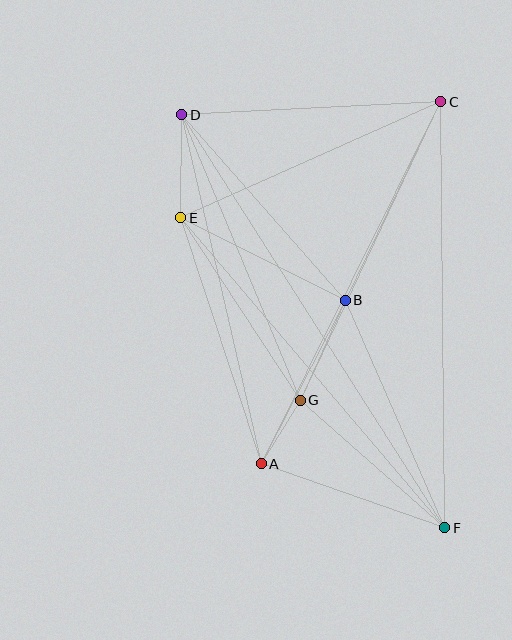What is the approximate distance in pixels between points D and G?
The distance between D and G is approximately 309 pixels.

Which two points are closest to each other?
Points A and G are closest to each other.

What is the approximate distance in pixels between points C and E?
The distance between C and E is approximately 285 pixels.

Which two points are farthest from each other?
Points D and F are farthest from each other.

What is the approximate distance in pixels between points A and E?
The distance between A and E is approximately 259 pixels.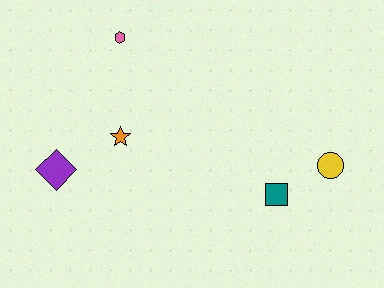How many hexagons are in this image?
There is 1 hexagon.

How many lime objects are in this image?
There are no lime objects.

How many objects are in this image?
There are 5 objects.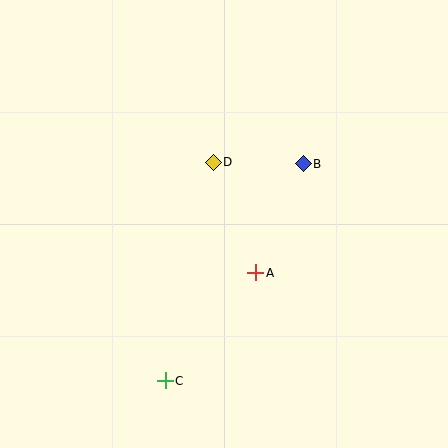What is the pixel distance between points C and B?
The distance between C and B is 257 pixels.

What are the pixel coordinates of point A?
Point A is at (256, 273).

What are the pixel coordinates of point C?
Point C is at (165, 381).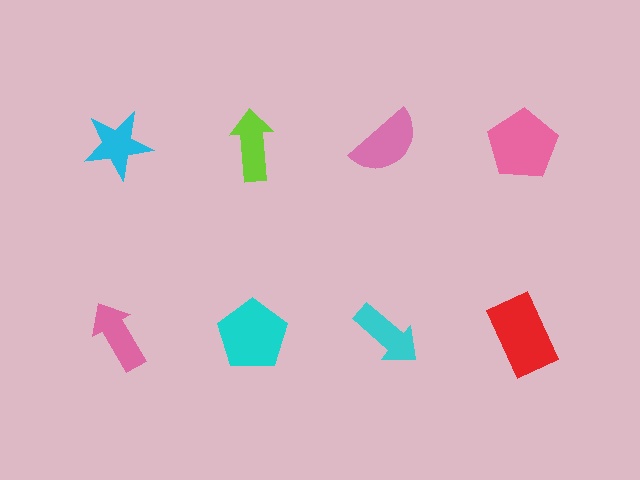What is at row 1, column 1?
A cyan star.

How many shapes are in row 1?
4 shapes.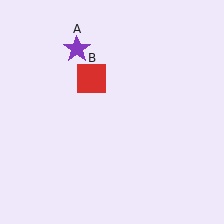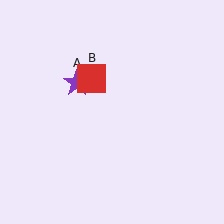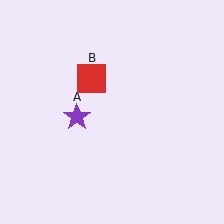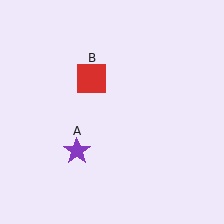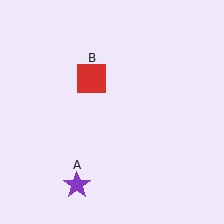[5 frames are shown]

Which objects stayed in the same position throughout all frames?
Red square (object B) remained stationary.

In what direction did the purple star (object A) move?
The purple star (object A) moved down.